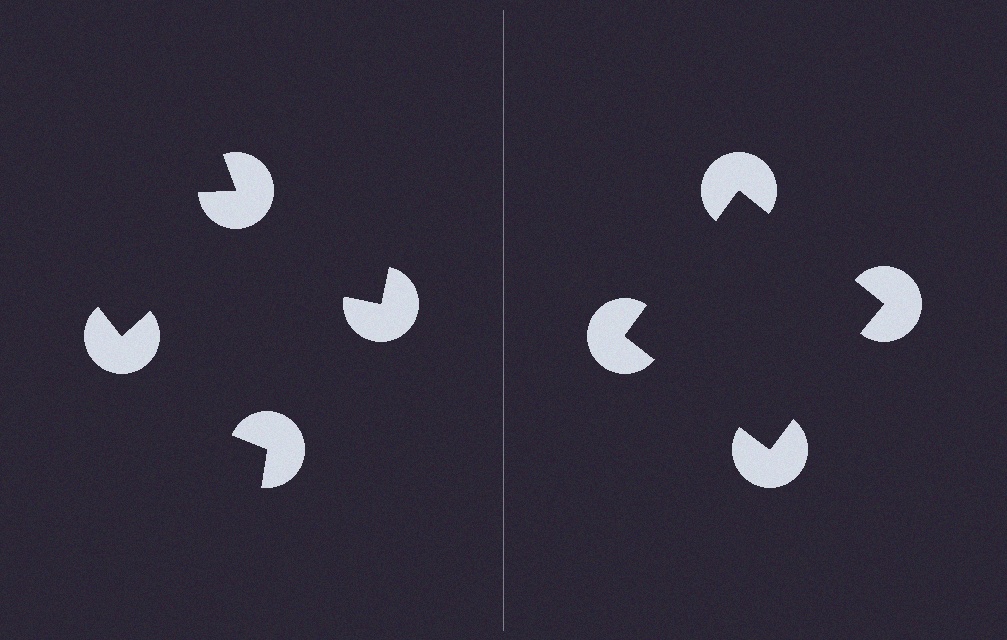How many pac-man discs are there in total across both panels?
8 — 4 on each side.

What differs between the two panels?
The pac-man discs are positioned identically on both sides; only the wedge orientations differ. On the right they align to a square; on the left they are misaligned.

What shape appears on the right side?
An illusory square.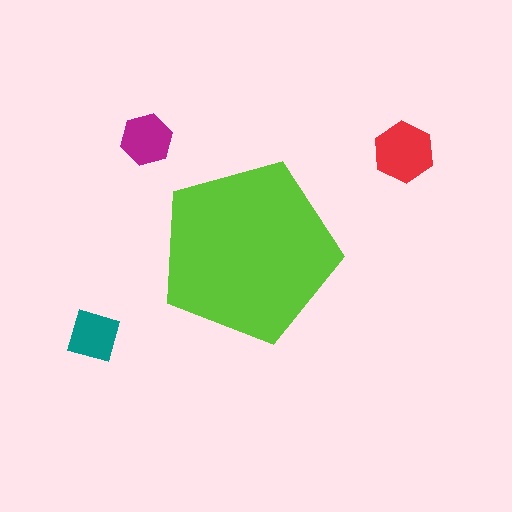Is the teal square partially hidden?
No, the teal square is fully visible.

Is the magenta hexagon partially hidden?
No, the magenta hexagon is fully visible.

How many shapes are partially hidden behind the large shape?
0 shapes are partially hidden.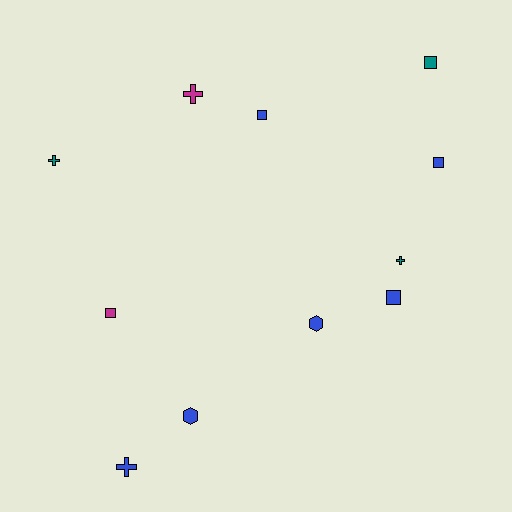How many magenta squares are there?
There is 1 magenta square.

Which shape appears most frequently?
Square, with 5 objects.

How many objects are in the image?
There are 11 objects.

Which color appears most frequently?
Blue, with 6 objects.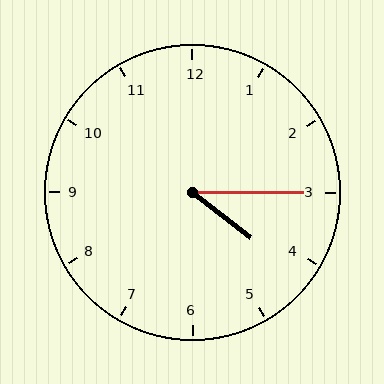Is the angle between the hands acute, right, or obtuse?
It is acute.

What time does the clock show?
4:15.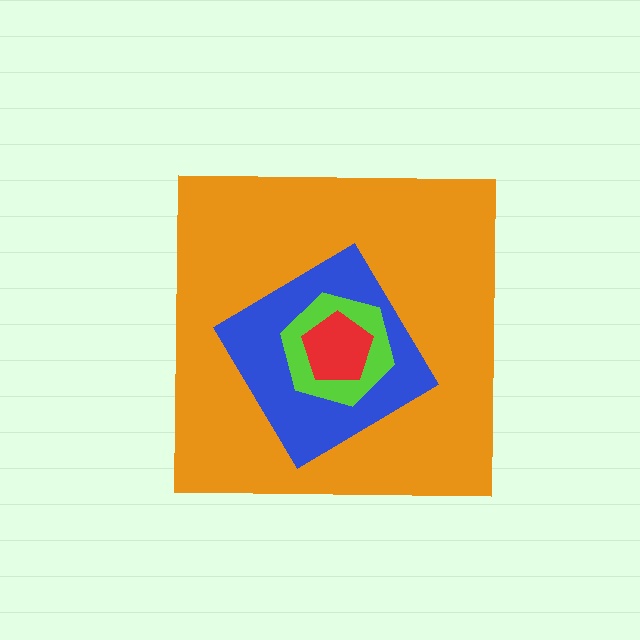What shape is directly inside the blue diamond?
The lime hexagon.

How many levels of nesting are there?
4.